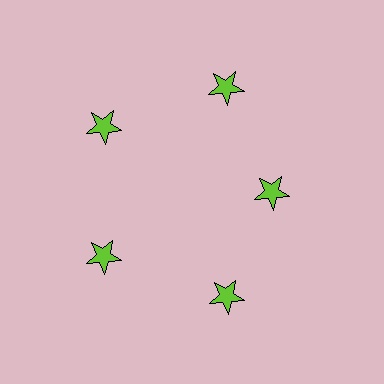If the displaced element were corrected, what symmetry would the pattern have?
It would have 5-fold rotational symmetry — the pattern would map onto itself every 72 degrees.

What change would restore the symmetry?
The symmetry would be restored by moving it outward, back onto the ring so that all 5 stars sit at equal angles and equal distance from the center.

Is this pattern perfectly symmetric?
No. The 5 lime stars are arranged in a ring, but one element near the 3 o'clock position is pulled inward toward the center, breaking the 5-fold rotational symmetry.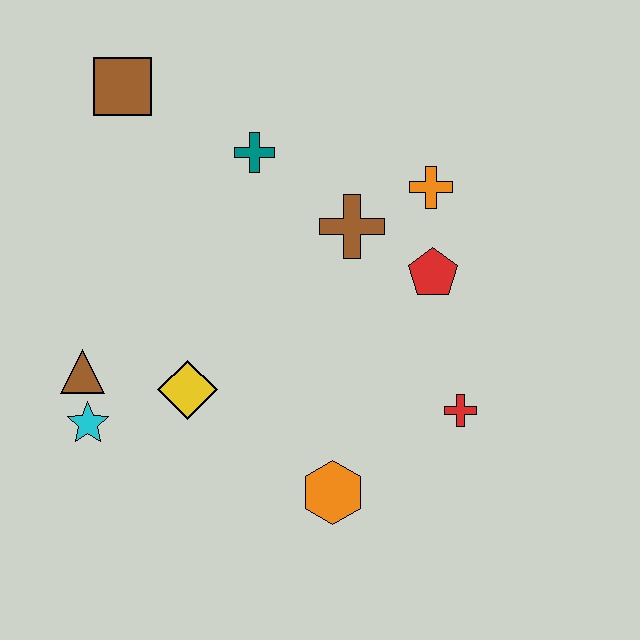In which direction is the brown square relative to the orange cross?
The brown square is to the left of the orange cross.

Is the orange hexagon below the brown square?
Yes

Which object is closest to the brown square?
The teal cross is closest to the brown square.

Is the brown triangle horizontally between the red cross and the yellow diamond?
No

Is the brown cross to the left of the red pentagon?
Yes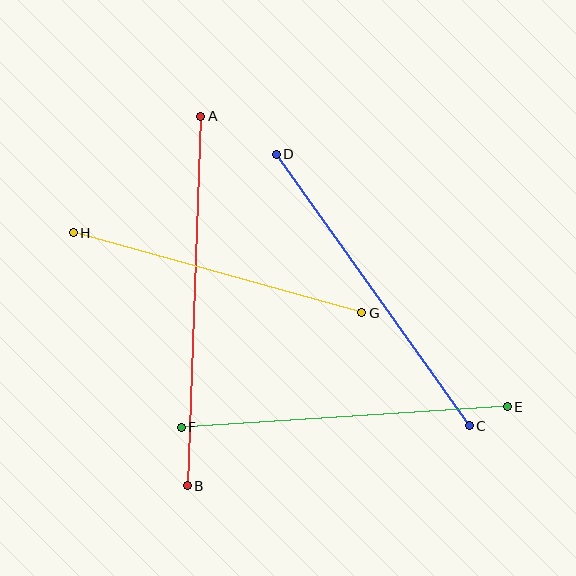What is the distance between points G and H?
The distance is approximately 299 pixels.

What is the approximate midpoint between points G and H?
The midpoint is at approximately (218, 273) pixels.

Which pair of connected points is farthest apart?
Points A and B are farthest apart.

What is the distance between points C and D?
The distance is approximately 333 pixels.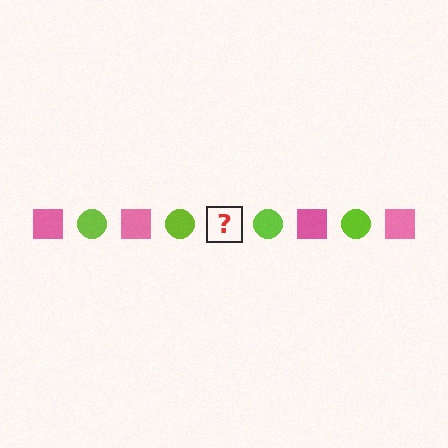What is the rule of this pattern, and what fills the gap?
The rule is that the pattern alternates between pink square and lime circle. The gap should be filled with a pink square.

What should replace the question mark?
The question mark should be replaced with a pink square.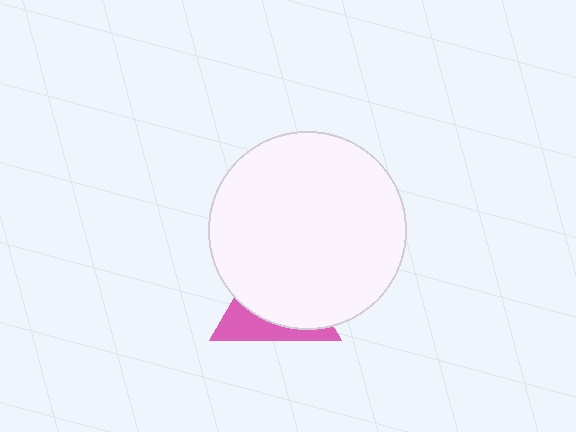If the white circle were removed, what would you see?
You would see the complete pink triangle.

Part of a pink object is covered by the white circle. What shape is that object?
It is a triangle.